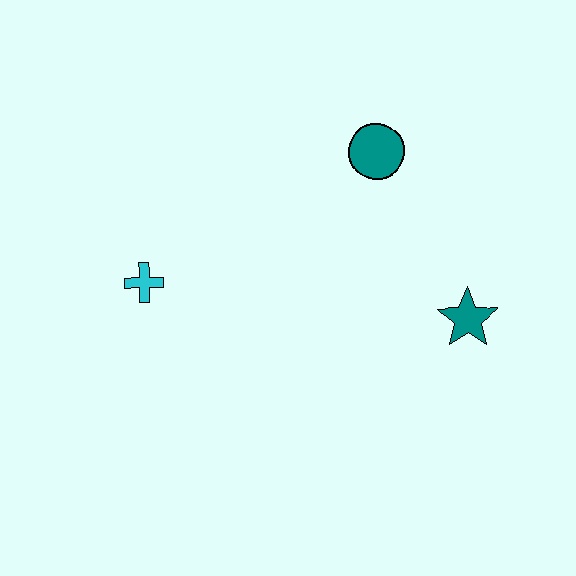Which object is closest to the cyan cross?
The teal circle is closest to the cyan cross.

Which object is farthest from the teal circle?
The cyan cross is farthest from the teal circle.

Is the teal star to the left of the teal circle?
No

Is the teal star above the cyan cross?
No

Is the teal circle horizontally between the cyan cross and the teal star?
Yes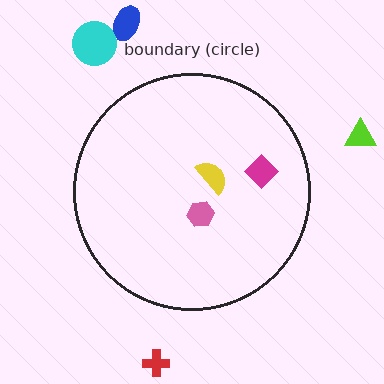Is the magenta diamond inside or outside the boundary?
Inside.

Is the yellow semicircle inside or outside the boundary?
Inside.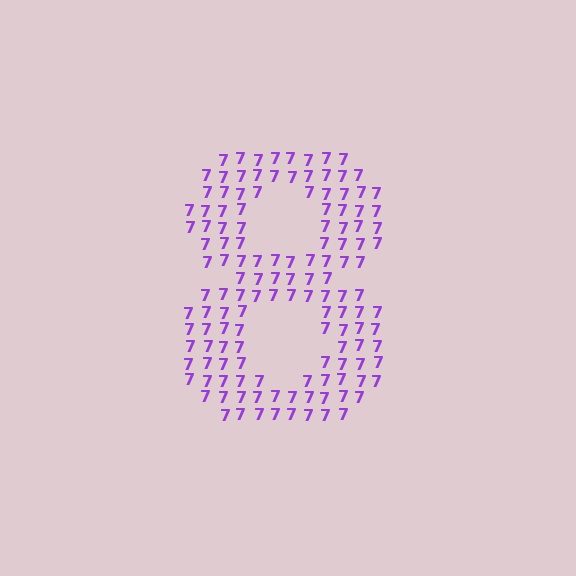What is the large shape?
The large shape is the digit 8.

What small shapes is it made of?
It is made of small digit 7's.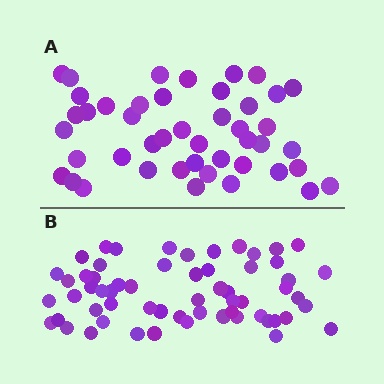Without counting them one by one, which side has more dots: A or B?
Region B (the bottom region) has more dots.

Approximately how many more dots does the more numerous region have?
Region B has approximately 15 more dots than region A.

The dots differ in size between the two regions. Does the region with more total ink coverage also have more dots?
No. Region A has more total ink coverage because its dots are larger, but region B actually contains more individual dots. Total area can be misleading — the number of items is what matters here.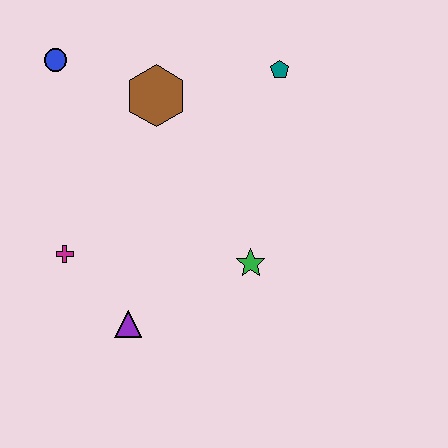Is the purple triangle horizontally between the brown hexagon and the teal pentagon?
No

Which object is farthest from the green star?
The blue circle is farthest from the green star.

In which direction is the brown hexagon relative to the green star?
The brown hexagon is above the green star.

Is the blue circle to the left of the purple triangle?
Yes